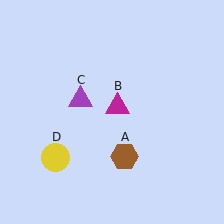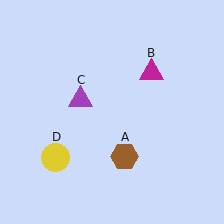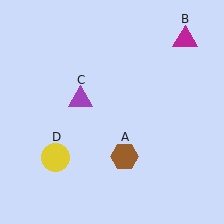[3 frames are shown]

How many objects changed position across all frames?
1 object changed position: magenta triangle (object B).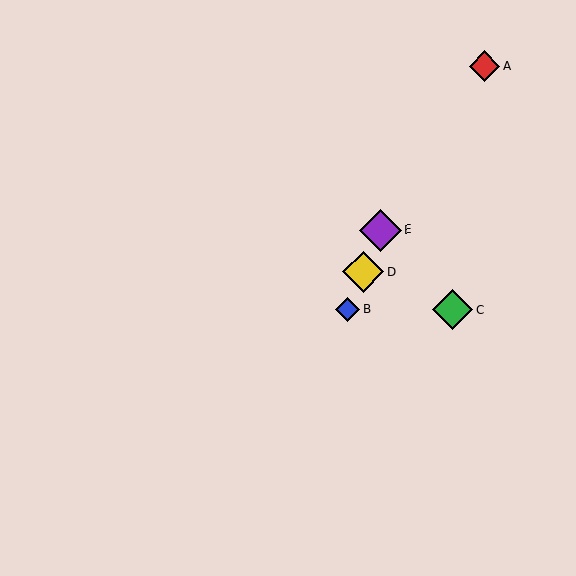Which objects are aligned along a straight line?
Objects B, D, E are aligned along a straight line.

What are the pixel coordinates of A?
Object A is at (484, 66).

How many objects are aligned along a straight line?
3 objects (B, D, E) are aligned along a straight line.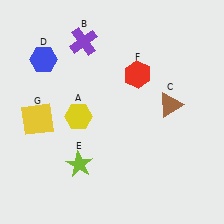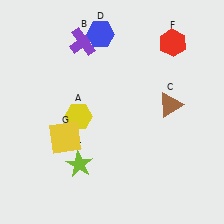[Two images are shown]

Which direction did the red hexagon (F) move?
The red hexagon (F) moved right.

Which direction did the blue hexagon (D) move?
The blue hexagon (D) moved right.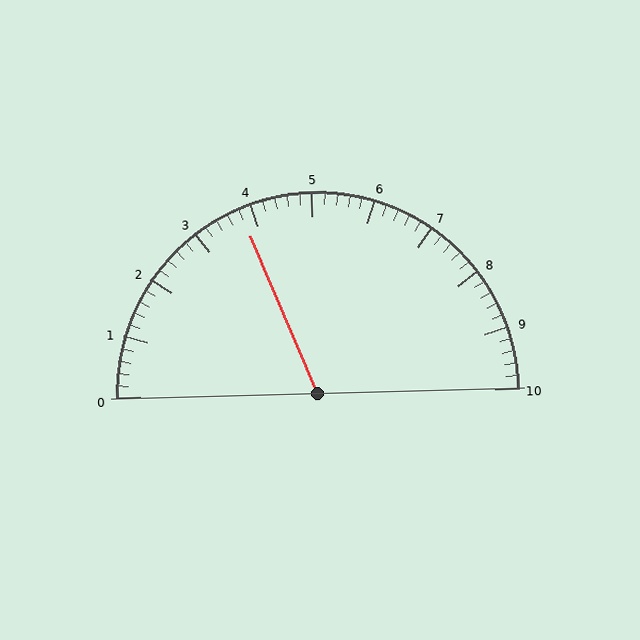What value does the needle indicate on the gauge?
The needle indicates approximately 3.8.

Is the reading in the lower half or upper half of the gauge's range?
The reading is in the lower half of the range (0 to 10).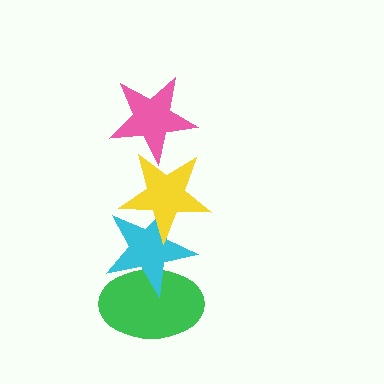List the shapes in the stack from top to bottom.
From top to bottom: the pink star, the yellow star, the cyan star, the green ellipse.